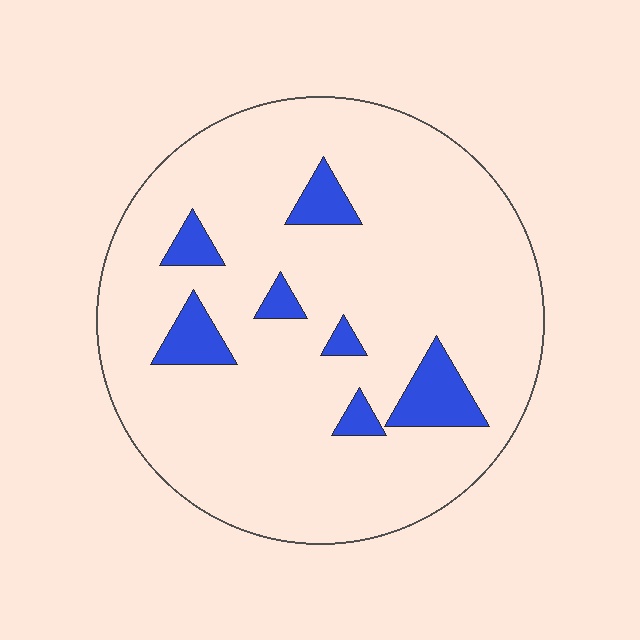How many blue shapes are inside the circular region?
7.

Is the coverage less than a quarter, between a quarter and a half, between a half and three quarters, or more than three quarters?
Less than a quarter.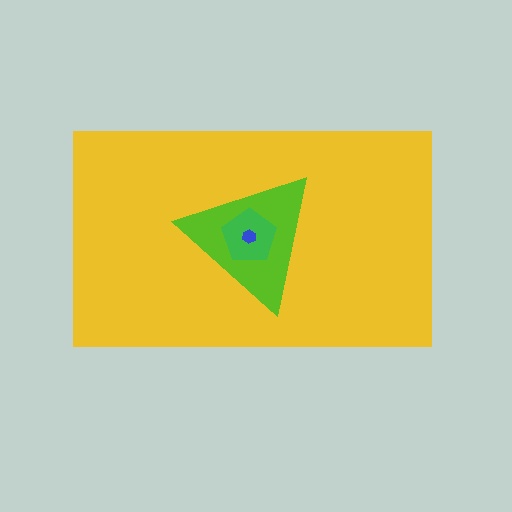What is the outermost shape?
The yellow rectangle.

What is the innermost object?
The blue hexagon.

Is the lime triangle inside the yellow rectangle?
Yes.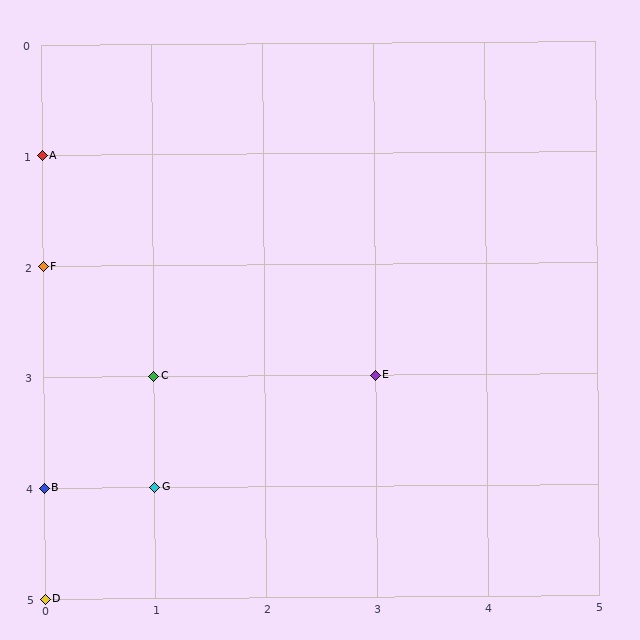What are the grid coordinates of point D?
Point D is at grid coordinates (0, 5).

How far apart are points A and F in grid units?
Points A and F are 1 row apart.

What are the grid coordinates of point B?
Point B is at grid coordinates (0, 4).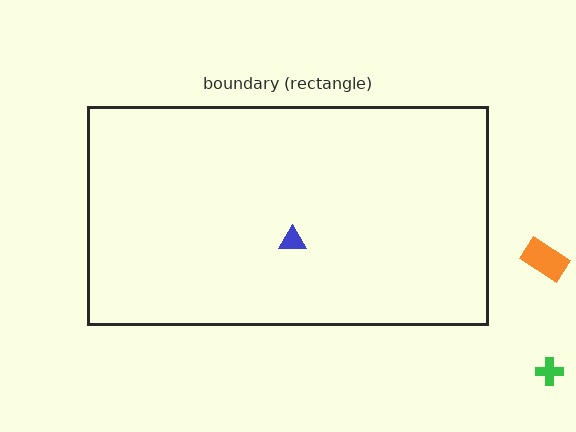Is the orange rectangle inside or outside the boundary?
Outside.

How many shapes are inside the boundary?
1 inside, 2 outside.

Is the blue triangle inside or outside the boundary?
Inside.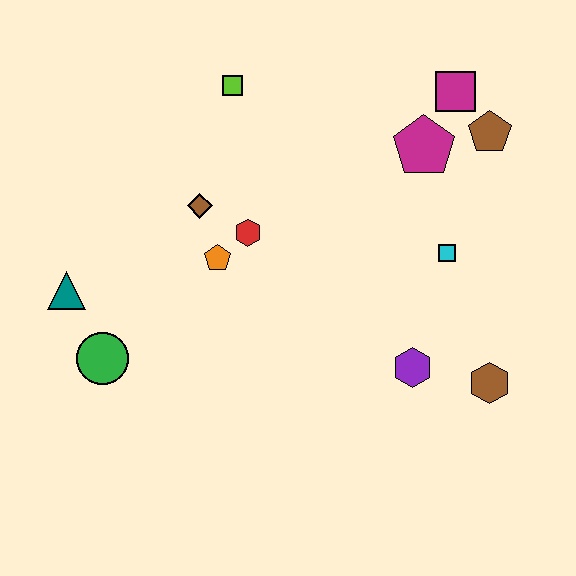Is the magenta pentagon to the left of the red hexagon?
No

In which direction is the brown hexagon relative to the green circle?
The brown hexagon is to the right of the green circle.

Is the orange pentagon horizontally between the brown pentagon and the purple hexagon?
No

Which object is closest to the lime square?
The brown diamond is closest to the lime square.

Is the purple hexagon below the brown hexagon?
No